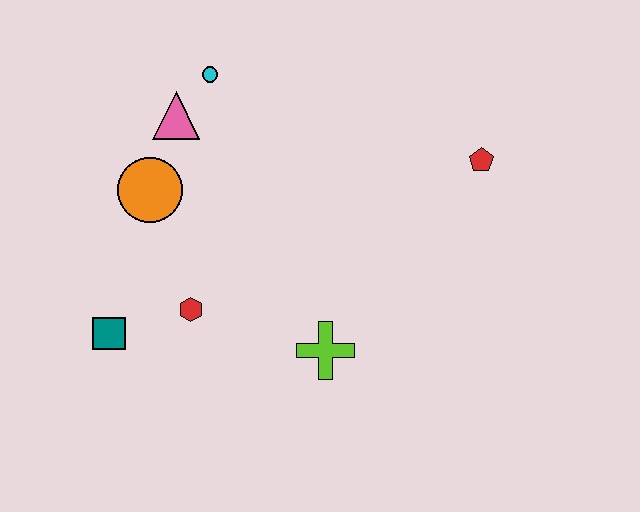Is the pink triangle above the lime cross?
Yes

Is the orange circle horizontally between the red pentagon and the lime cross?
No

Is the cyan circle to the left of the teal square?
No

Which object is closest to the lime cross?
The red hexagon is closest to the lime cross.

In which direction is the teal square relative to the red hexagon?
The teal square is to the left of the red hexagon.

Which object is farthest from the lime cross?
The cyan circle is farthest from the lime cross.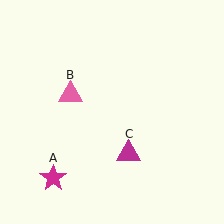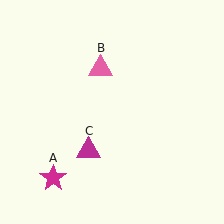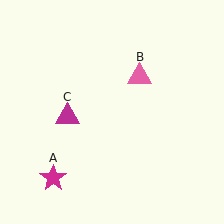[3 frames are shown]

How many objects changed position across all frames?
2 objects changed position: pink triangle (object B), magenta triangle (object C).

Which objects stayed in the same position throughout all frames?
Magenta star (object A) remained stationary.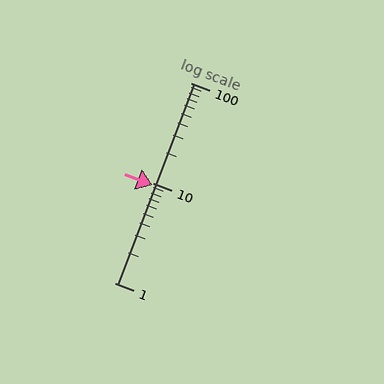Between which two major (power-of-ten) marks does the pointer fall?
The pointer is between 1 and 10.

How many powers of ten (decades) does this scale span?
The scale spans 2 decades, from 1 to 100.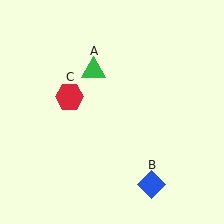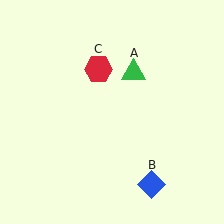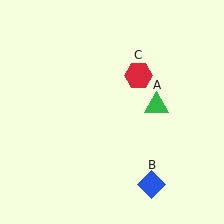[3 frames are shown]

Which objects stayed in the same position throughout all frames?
Blue diamond (object B) remained stationary.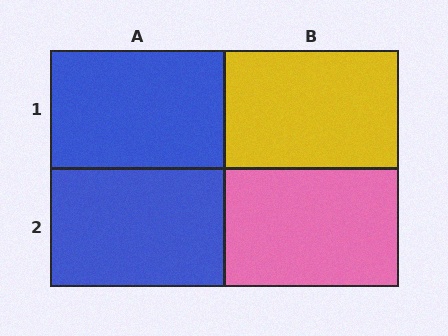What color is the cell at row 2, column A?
Blue.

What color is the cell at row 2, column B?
Pink.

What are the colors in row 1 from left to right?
Blue, yellow.